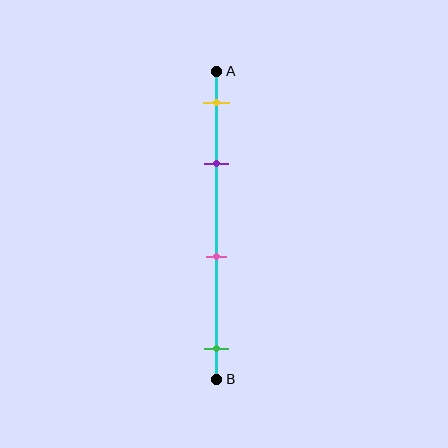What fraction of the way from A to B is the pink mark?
The pink mark is approximately 60% (0.6) of the way from A to B.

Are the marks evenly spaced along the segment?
No, the marks are not evenly spaced.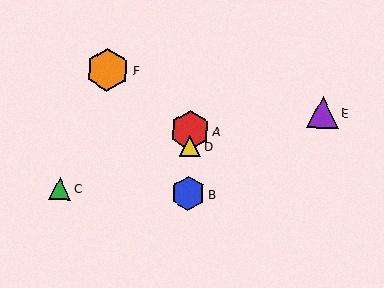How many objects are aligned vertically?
3 objects (A, B, D) are aligned vertically.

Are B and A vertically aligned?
Yes, both are at x≈188.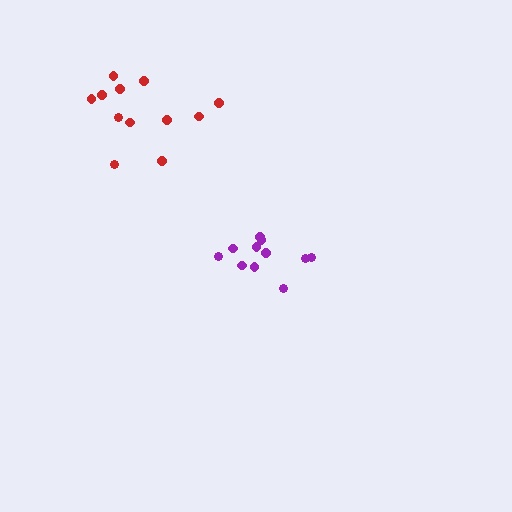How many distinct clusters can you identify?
There are 2 distinct clusters.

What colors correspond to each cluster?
The clusters are colored: purple, red.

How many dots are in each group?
Group 1: 11 dots, Group 2: 12 dots (23 total).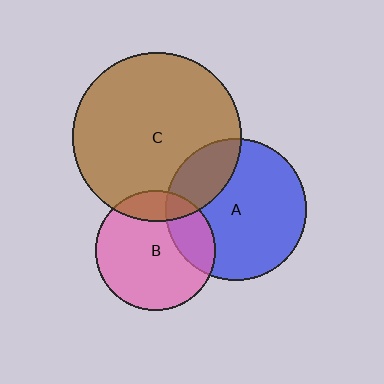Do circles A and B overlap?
Yes.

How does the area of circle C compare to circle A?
Approximately 1.4 times.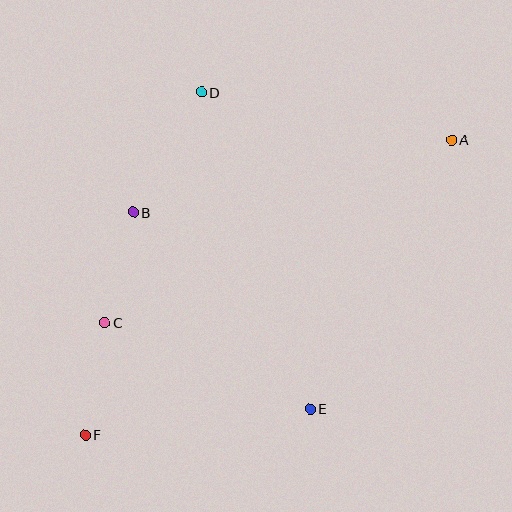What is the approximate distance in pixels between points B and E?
The distance between B and E is approximately 265 pixels.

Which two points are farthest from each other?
Points A and F are farthest from each other.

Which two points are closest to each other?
Points C and F are closest to each other.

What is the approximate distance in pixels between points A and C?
The distance between A and C is approximately 393 pixels.